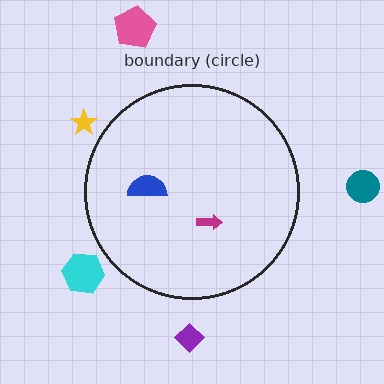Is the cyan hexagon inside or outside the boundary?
Outside.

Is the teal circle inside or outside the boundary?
Outside.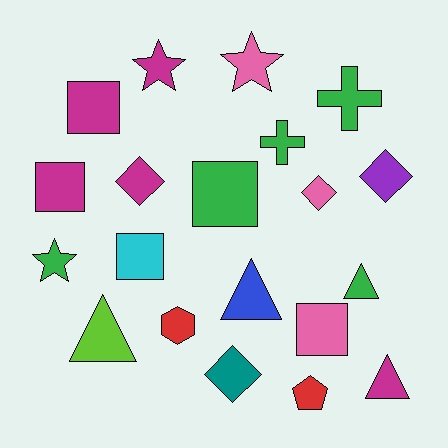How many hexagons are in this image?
There is 1 hexagon.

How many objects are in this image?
There are 20 objects.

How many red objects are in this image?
There are 2 red objects.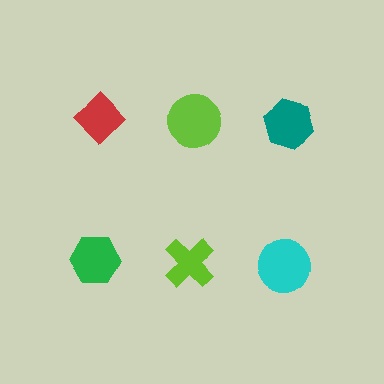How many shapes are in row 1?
3 shapes.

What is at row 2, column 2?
A lime cross.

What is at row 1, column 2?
A lime circle.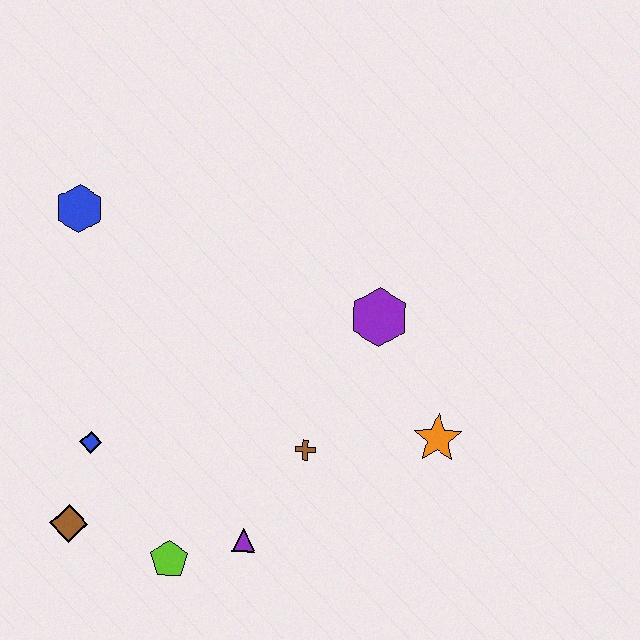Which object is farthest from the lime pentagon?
The blue hexagon is farthest from the lime pentagon.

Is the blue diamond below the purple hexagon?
Yes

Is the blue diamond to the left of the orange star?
Yes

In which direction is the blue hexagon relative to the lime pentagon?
The blue hexagon is above the lime pentagon.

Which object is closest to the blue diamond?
The brown diamond is closest to the blue diamond.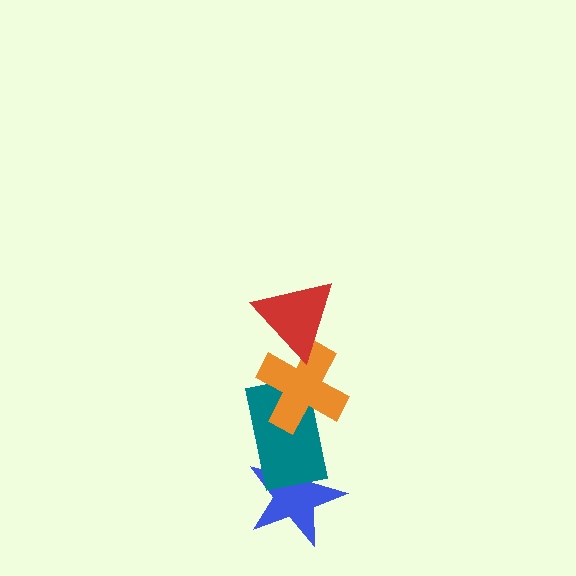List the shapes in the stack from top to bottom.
From top to bottom: the red triangle, the orange cross, the teal rectangle, the blue star.